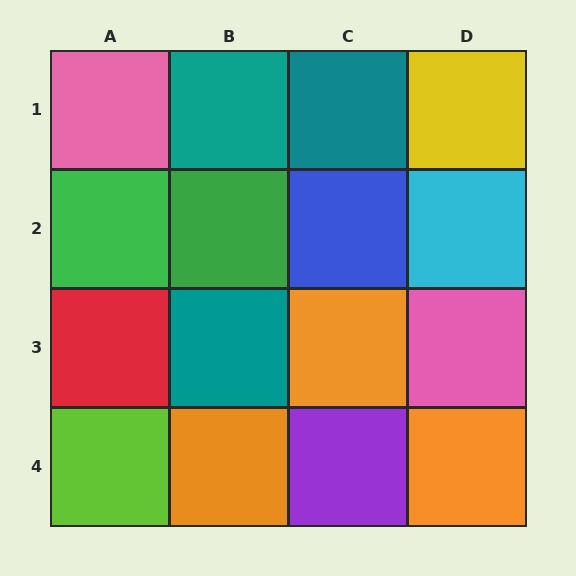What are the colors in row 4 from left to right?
Lime, orange, purple, orange.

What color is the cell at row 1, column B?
Teal.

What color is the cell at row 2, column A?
Green.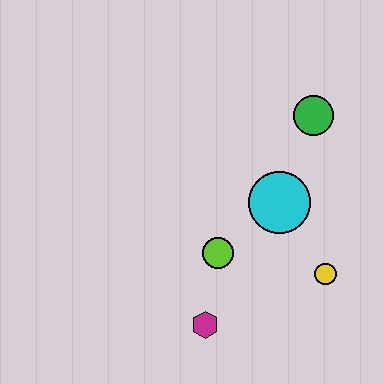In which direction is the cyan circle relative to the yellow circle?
The cyan circle is above the yellow circle.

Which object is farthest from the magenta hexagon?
The green circle is farthest from the magenta hexagon.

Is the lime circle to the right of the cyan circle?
No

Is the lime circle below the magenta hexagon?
No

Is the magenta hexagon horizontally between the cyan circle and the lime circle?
No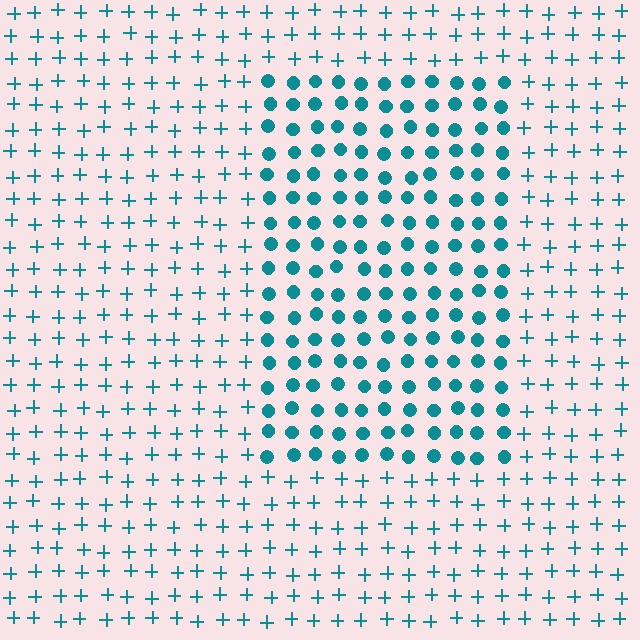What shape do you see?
I see a rectangle.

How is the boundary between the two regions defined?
The boundary is defined by a change in element shape: circles inside vs. plus signs outside. All elements share the same color and spacing.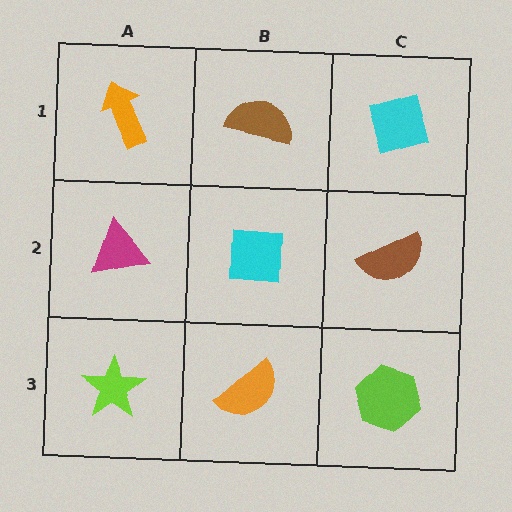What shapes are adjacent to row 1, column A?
A magenta triangle (row 2, column A), a brown semicircle (row 1, column B).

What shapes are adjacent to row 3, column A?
A magenta triangle (row 2, column A), an orange semicircle (row 3, column B).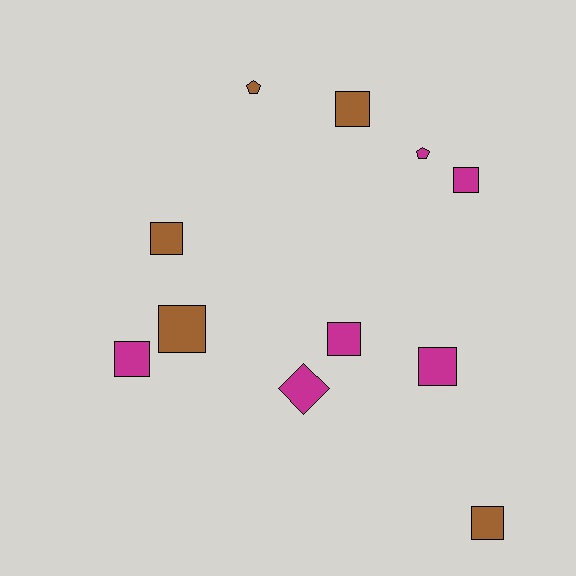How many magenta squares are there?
There are 4 magenta squares.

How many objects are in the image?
There are 11 objects.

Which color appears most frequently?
Magenta, with 6 objects.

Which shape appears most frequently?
Square, with 8 objects.